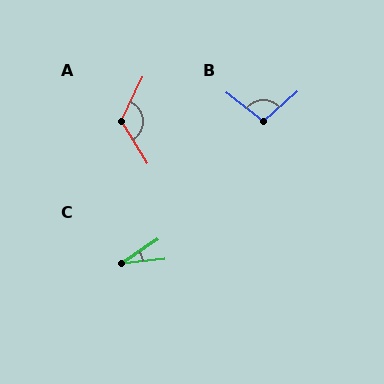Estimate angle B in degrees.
Approximately 101 degrees.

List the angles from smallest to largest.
C (28°), B (101°), A (123°).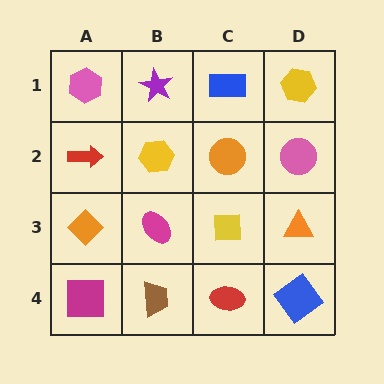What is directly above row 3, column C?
An orange circle.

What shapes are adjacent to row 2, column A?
A pink hexagon (row 1, column A), an orange diamond (row 3, column A), a yellow hexagon (row 2, column B).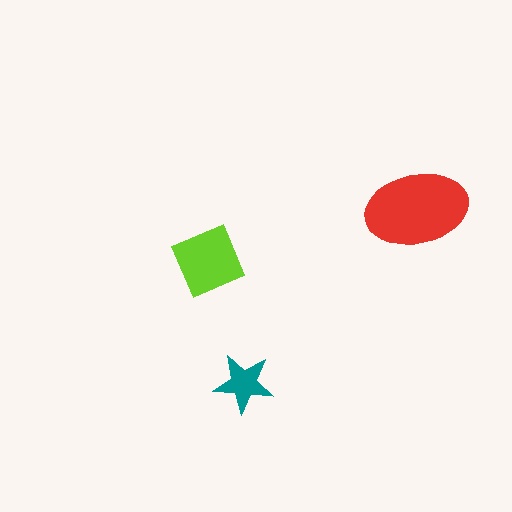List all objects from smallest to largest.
The teal star, the lime diamond, the red ellipse.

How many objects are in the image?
There are 3 objects in the image.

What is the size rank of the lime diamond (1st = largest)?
2nd.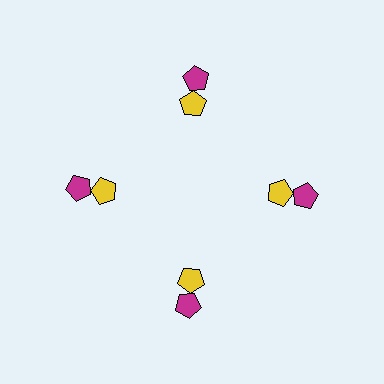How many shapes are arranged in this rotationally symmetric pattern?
There are 8 shapes, arranged in 4 groups of 2.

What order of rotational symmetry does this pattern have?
This pattern has 4-fold rotational symmetry.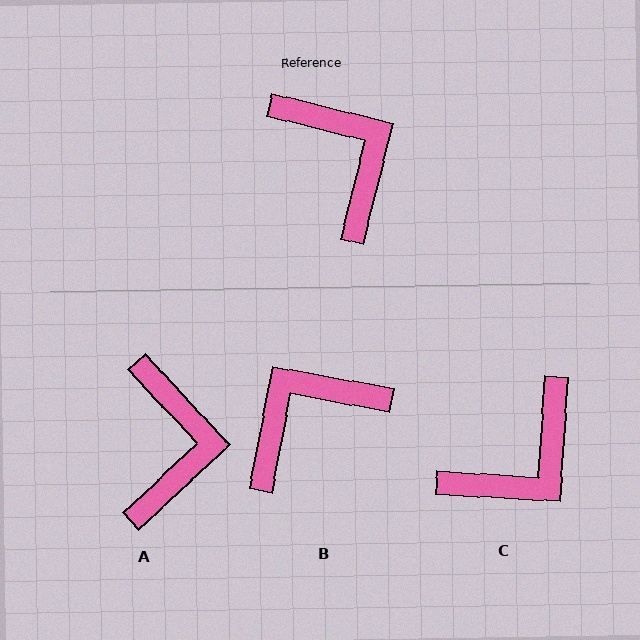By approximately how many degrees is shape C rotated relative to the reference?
Approximately 79 degrees clockwise.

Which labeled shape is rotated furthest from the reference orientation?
B, about 94 degrees away.